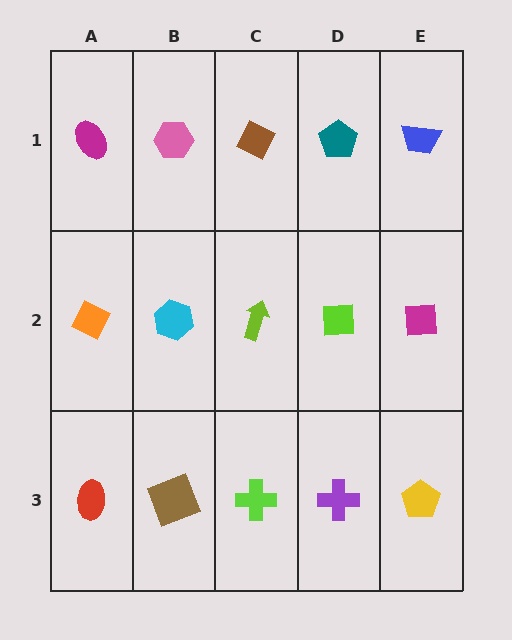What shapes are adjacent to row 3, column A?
An orange diamond (row 2, column A), a brown square (row 3, column B).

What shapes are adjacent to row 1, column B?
A cyan hexagon (row 2, column B), a magenta ellipse (row 1, column A), a brown diamond (row 1, column C).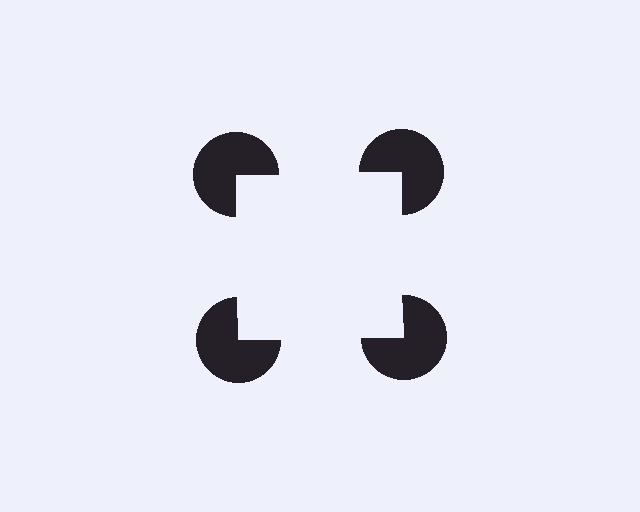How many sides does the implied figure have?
4 sides.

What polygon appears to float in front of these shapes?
An illusory square — its edges are inferred from the aligned wedge cuts in the pac-man discs, not physically drawn.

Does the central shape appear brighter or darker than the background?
It typically appears slightly brighter than the background, even though no actual brightness change is drawn.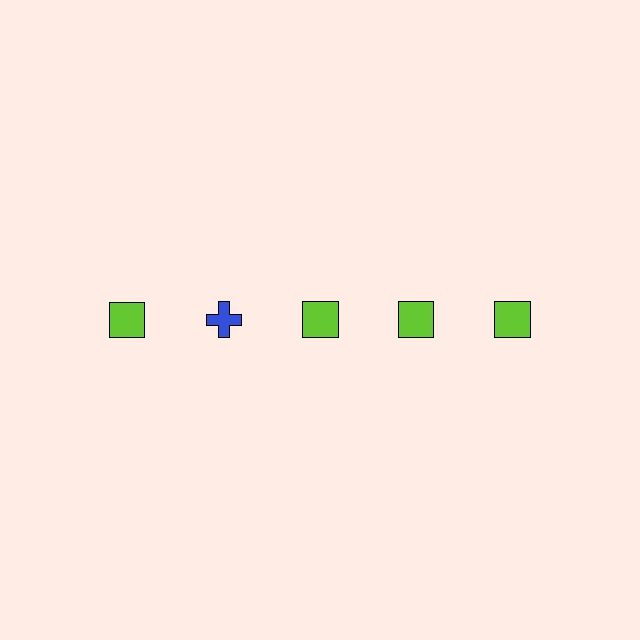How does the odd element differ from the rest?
It differs in both color (blue instead of lime) and shape (cross instead of square).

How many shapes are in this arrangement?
There are 5 shapes arranged in a grid pattern.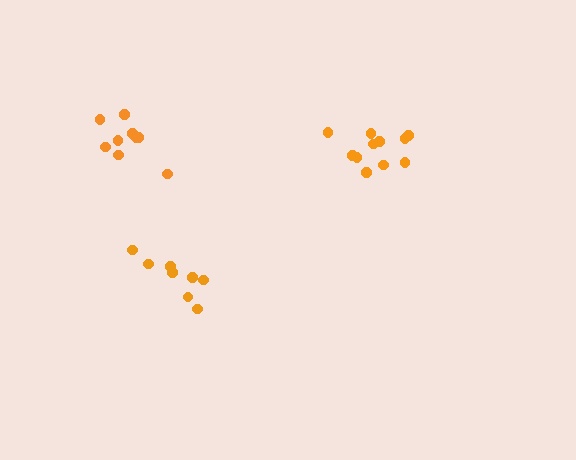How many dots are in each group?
Group 1: 9 dots, Group 2: 8 dots, Group 3: 11 dots (28 total).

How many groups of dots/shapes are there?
There are 3 groups.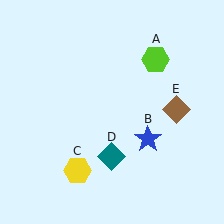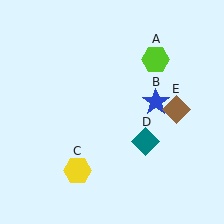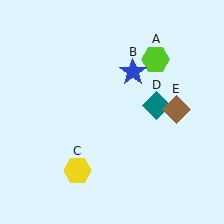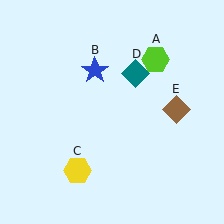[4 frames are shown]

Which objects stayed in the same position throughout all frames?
Lime hexagon (object A) and yellow hexagon (object C) and brown diamond (object E) remained stationary.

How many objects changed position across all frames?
2 objects changed position: blue star (object B), teal diamond (object D).